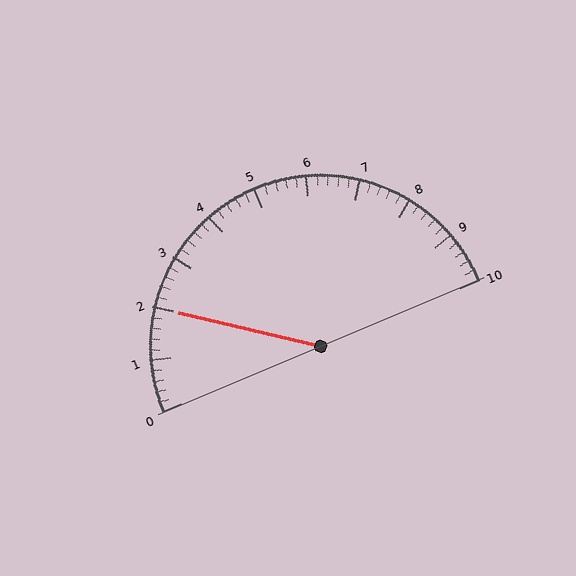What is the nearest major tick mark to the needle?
The nearest major tick mark is 2.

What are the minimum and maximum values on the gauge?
The gauge ranges from 0 to 10.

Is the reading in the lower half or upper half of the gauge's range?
The reading is in the lower half of the range (0 to 10).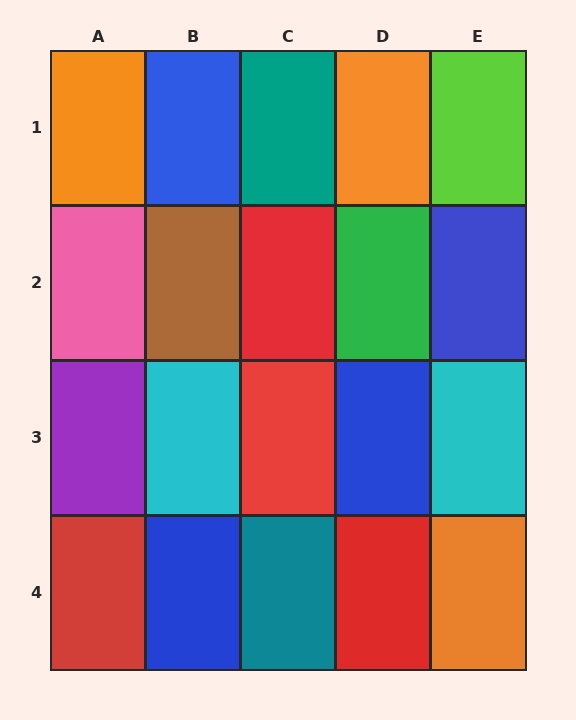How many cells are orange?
3 cells are orange.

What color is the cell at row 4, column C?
Teal.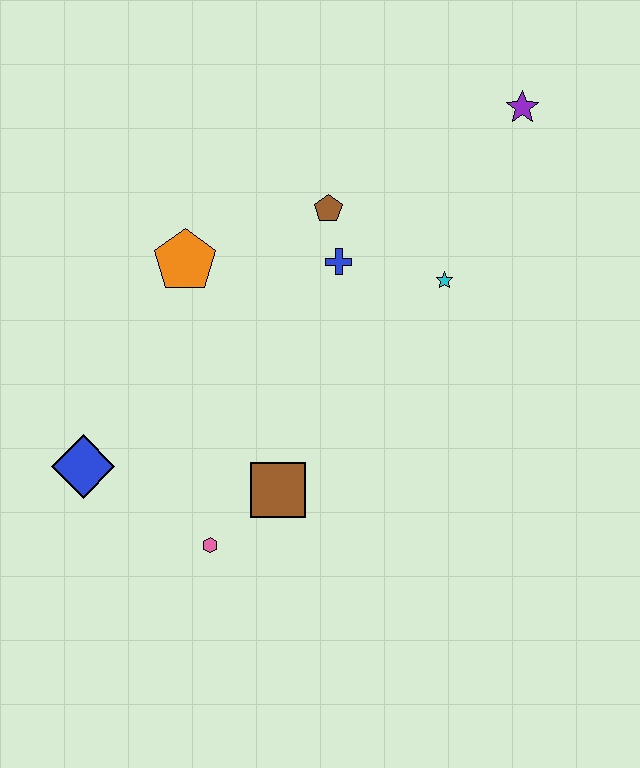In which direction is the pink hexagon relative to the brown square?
The pink hexagon is to the left of the brown square.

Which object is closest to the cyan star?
The blue cross is closest to the cyan star.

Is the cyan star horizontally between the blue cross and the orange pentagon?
No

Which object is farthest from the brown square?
The purple star is farthest from the brown square.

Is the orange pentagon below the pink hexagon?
No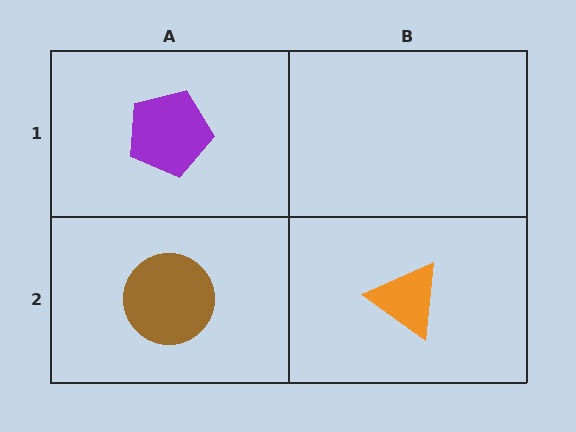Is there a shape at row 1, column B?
No, that cell is empty.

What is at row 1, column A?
A purple pentagon.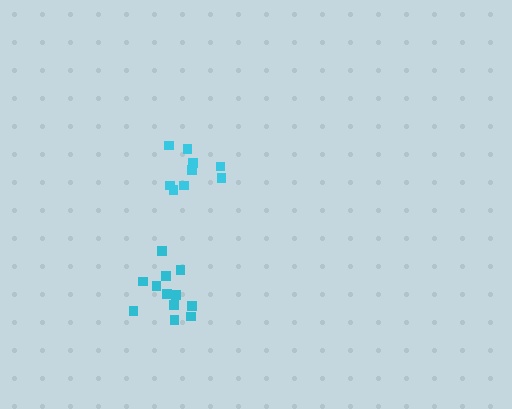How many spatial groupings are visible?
There are 2 spatial groupings.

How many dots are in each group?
Group 1: 12 dots, Group 2: 9 dots (21 total).